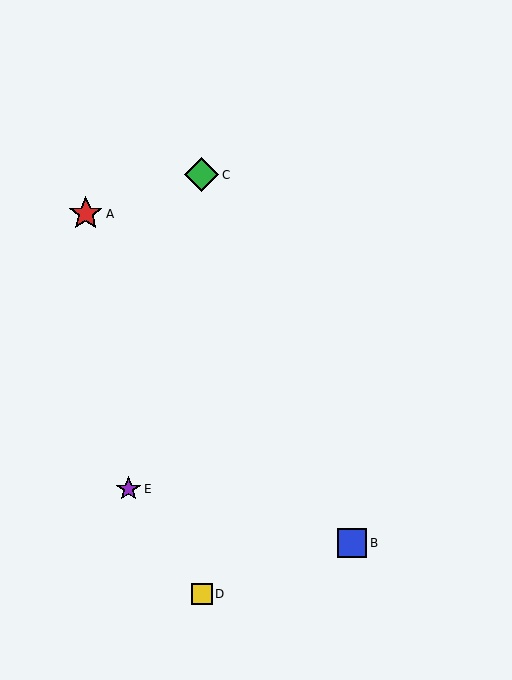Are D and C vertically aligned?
Yes, both are at x≈202.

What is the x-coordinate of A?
Object A is at x≈86.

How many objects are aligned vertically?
2 objects (C, D) are aligned vertically.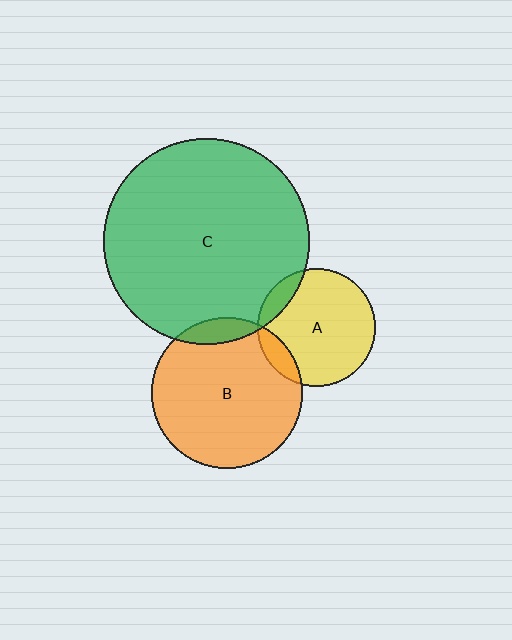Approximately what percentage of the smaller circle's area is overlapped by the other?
Approximately 10%.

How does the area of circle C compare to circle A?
Approximately 3.1 times.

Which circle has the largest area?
Circle C (green).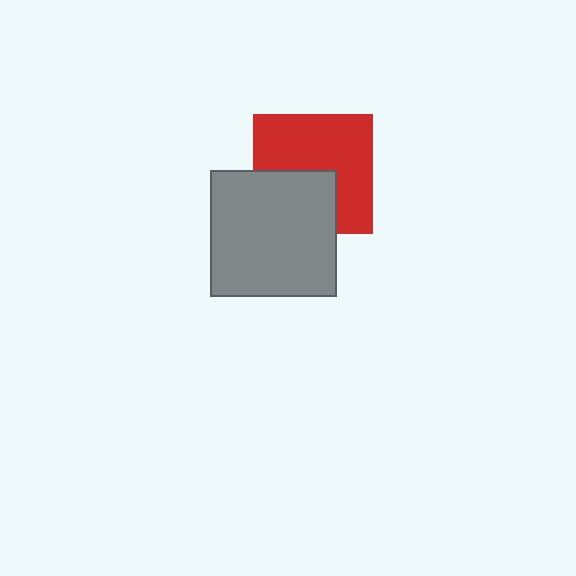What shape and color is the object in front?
The object in front is a gray square.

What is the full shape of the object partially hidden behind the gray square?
The partially hidden object is a red square.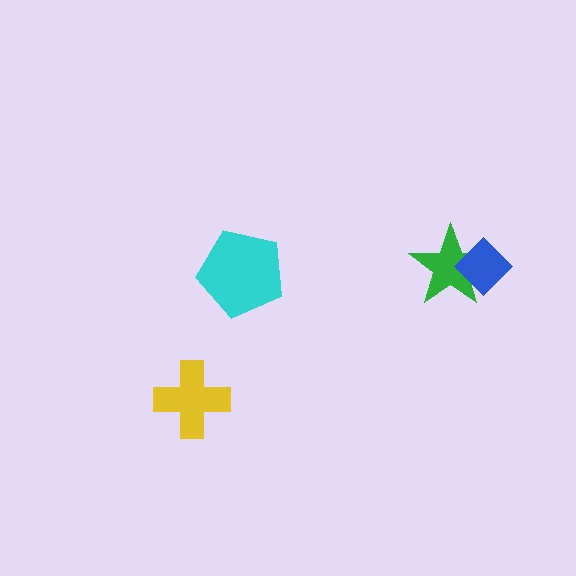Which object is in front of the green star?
The blue diamond is in front of the green star.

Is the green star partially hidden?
Yes, it is partially covered by another shape.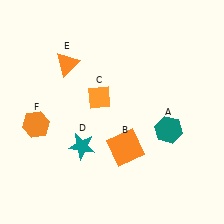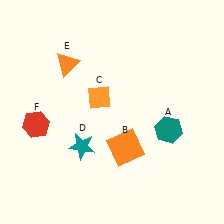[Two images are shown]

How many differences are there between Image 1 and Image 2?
There is 1 difference between the two images.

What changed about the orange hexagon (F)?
In Image 1, F is orange. In Image 2, it changed to red.